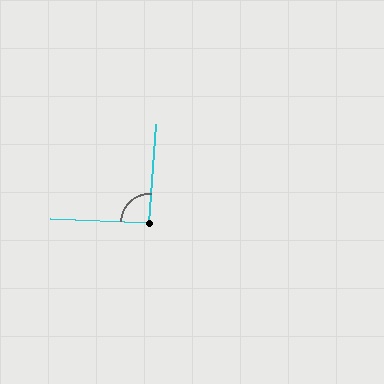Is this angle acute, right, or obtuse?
It is approximately a right angle.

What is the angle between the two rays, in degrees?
Approximately 92 degrees.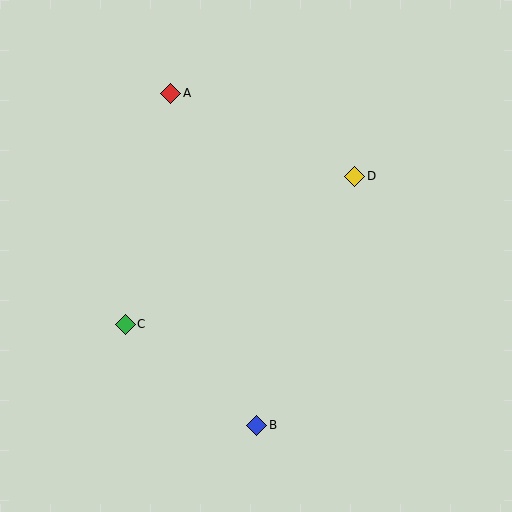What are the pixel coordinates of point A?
Point A is at (171, 93).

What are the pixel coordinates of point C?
Point C is at (125, 324).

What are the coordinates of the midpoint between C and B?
The midpoint between C and B is at (191, 375).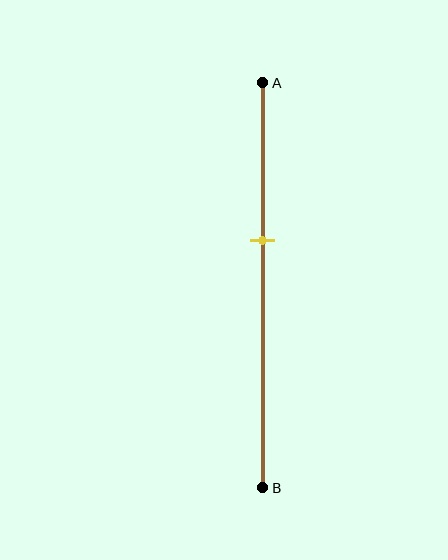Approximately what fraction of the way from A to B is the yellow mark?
The yellow mark is approximately 40% of the way from A to B.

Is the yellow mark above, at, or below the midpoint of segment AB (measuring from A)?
The yellow mark is above the midpoint of segment AB.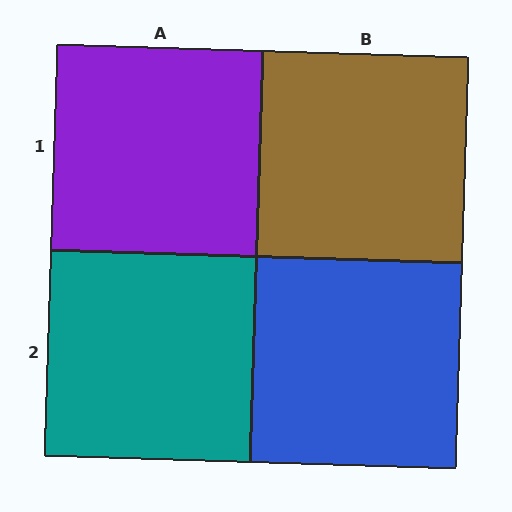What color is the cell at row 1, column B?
Brown.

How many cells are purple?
1 cell is purple.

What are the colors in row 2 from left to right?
Teal, blue.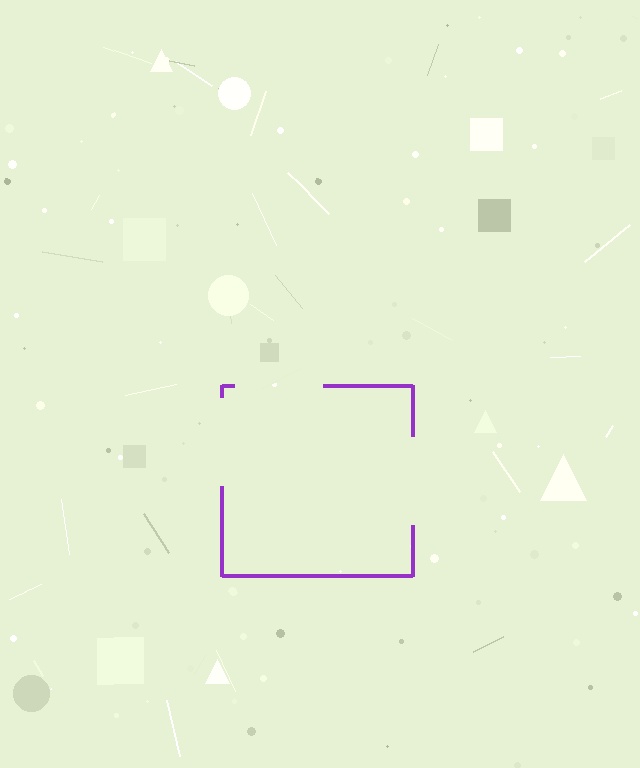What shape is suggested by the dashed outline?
The dashed outline suggests a square.